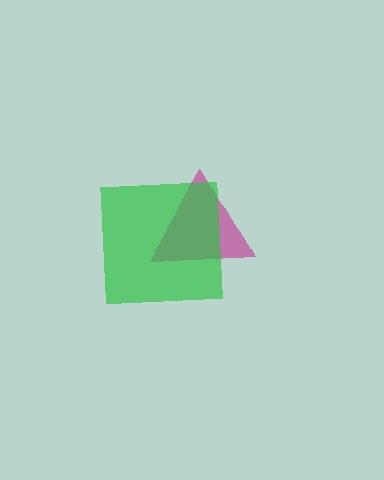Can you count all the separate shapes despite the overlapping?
Yes, there are 2 separate shapes.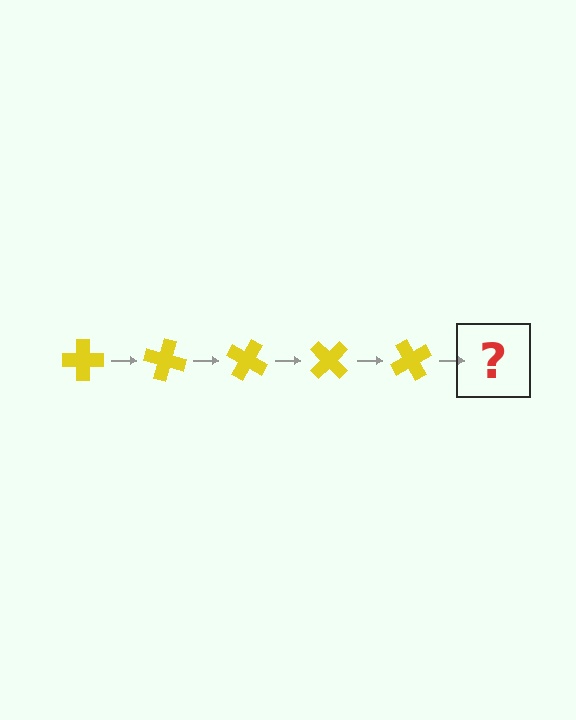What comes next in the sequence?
The next element should be a yellow cross rotated 75 degrees.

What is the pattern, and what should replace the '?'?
The pattern is that the cross rotates 15 degrees each step. The '?' should be a yellow cross rotated 75 degrees.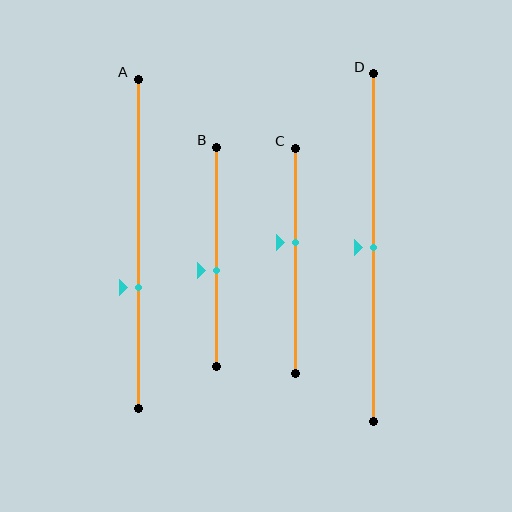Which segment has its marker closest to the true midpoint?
Segment D has its marker closest to the true midpoint.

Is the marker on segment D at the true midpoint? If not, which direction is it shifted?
Yes, the marker on segment D is at the true midpoint.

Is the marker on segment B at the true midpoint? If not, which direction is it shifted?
No, the marker on segment B is shifted downward by about 6% of the segment length.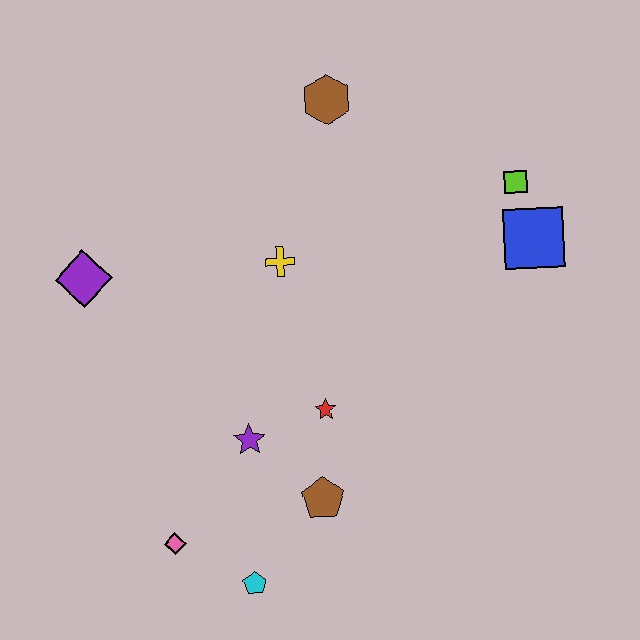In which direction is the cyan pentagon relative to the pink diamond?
The cyan pentagon is to the right of the pink diamond.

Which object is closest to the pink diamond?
The cyan pentagon is closest to the pink diamond.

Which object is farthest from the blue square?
The pink diamond is farthest from the blue square.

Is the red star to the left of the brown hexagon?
Yes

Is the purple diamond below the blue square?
Yes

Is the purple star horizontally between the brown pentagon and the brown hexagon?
No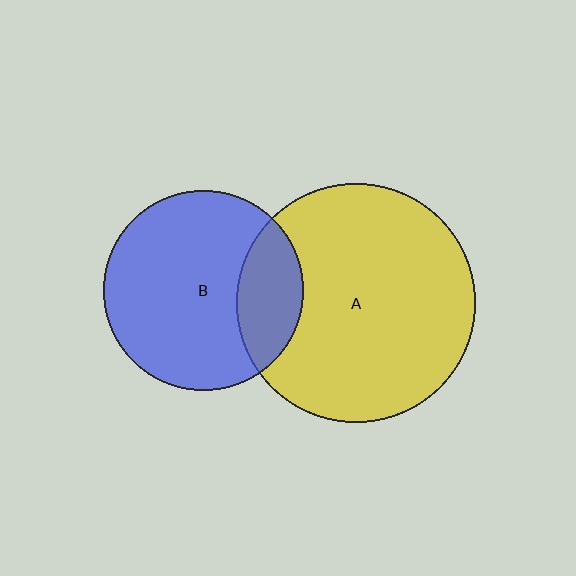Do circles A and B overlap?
Yes.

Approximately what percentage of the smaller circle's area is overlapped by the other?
Approximately 25%.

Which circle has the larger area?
Circle A (yellow).